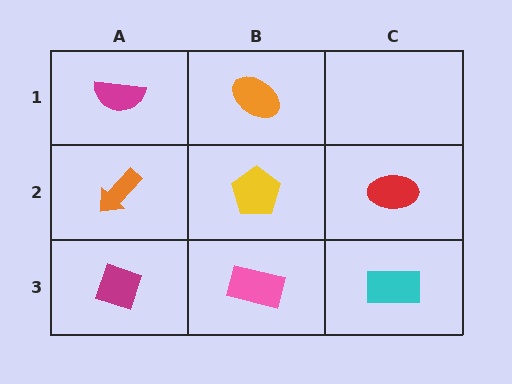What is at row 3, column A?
A magenta diamond.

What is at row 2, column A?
An orange arrow.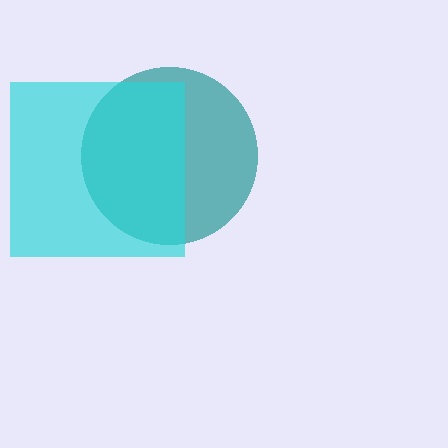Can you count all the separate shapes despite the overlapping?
Yes, there are 2 separate shapes.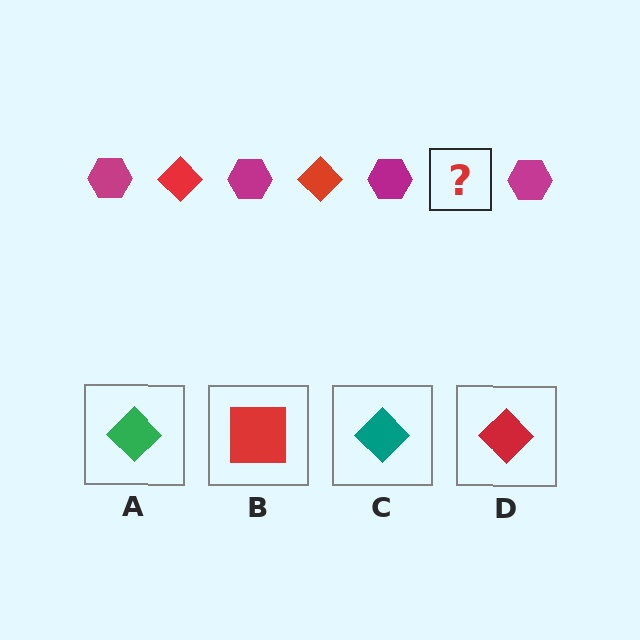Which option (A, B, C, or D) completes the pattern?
D.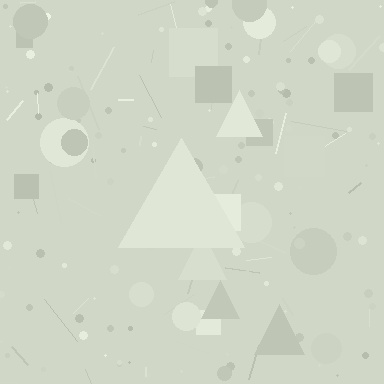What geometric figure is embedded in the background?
A triangle is embedded in the background.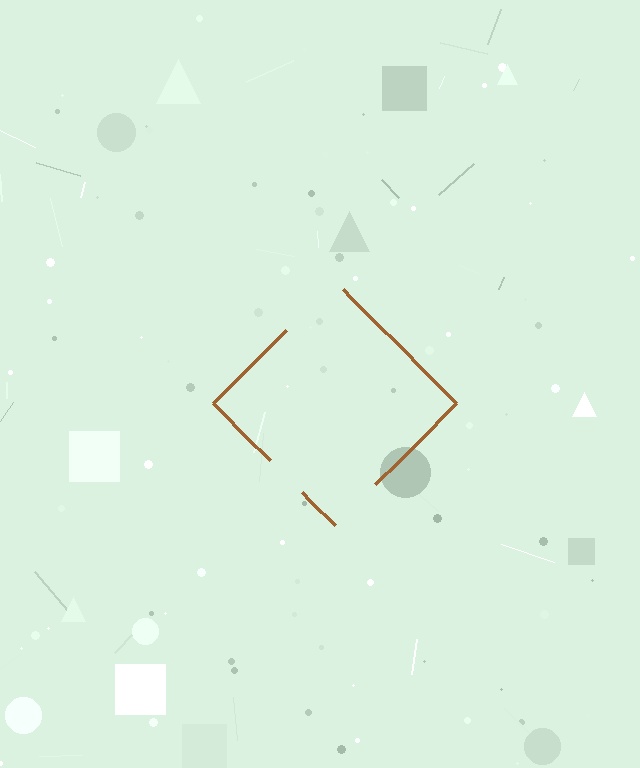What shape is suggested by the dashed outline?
The dashed outline suggests a diamond.